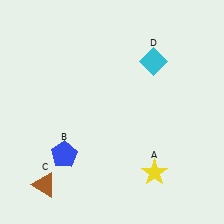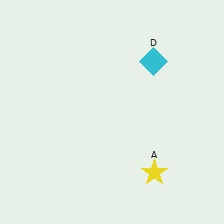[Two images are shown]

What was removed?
The blue pentagon (B), the brown triangle (C) were removed in Image 2.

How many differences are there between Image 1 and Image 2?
There are 2 differences between the two images.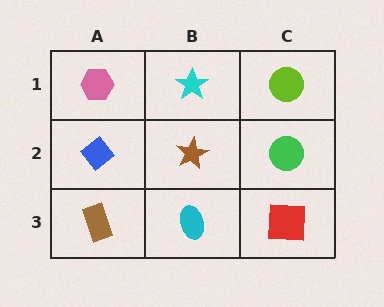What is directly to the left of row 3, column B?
A brown rectangle.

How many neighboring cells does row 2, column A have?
3.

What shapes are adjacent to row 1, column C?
A green circle (row 2, column C), a cyan star (row 1, column B).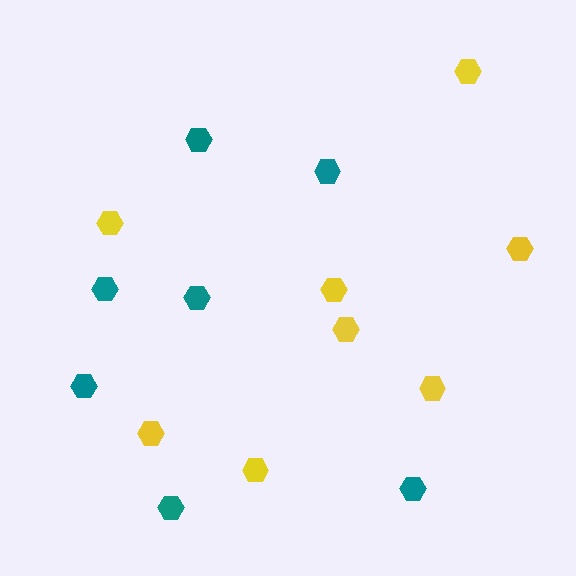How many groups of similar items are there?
There are 2 groups: one group of teal hexagons (7) and one group of yellow hexagons (8).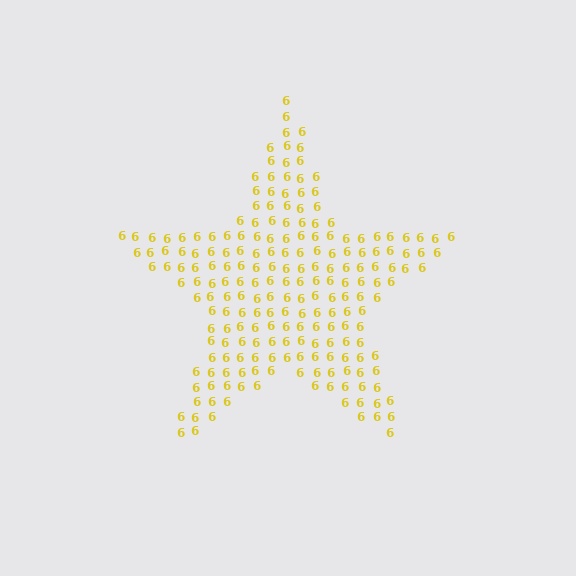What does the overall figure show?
The overall figure shows a star.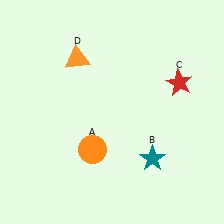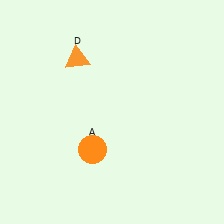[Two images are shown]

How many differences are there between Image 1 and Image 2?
There are 2 differences between the two images.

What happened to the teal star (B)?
The teal star (B) was removed in Image 2. It was in the bottom-right area of Image 1.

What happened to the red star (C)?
The red star (C) was removed in Image 2. It was in the top-right area of Image 1.